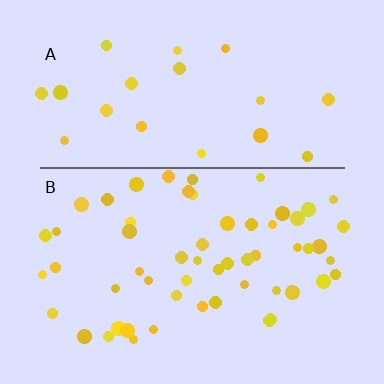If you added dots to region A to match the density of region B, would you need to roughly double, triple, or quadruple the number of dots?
Approximately triple.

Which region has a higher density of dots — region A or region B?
B (the bottom).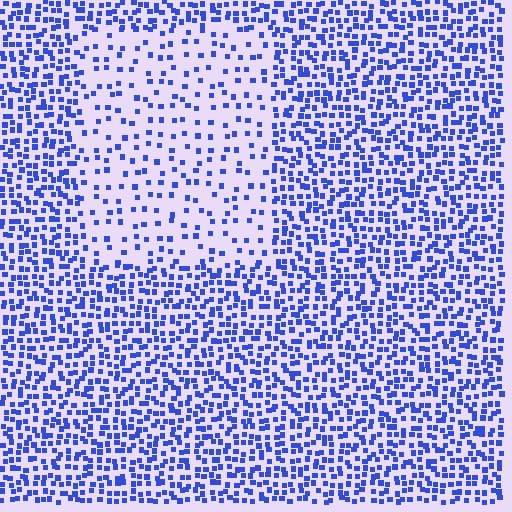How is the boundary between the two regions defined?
The boundary is defined by a change in element density (approximately 2.6x ratio). All elements are the same color, size, and shape.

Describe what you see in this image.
The image contains small blue elements arranged at two different densities. A rectangle-shaped region is visible where the elements are less densely packed than the surrounding area.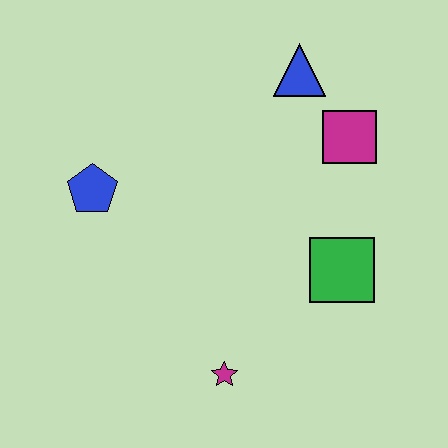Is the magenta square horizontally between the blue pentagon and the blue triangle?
No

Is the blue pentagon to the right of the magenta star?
No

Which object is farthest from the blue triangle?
The magenta star is farthest from the blue triangle.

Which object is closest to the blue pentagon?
The magenta star is closest to the blue pentagon.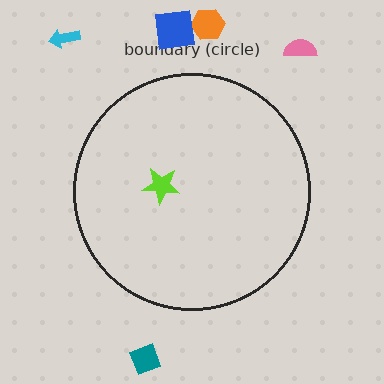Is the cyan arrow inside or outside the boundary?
Outside.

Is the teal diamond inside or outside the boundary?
Outside.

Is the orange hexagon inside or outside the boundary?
Outside.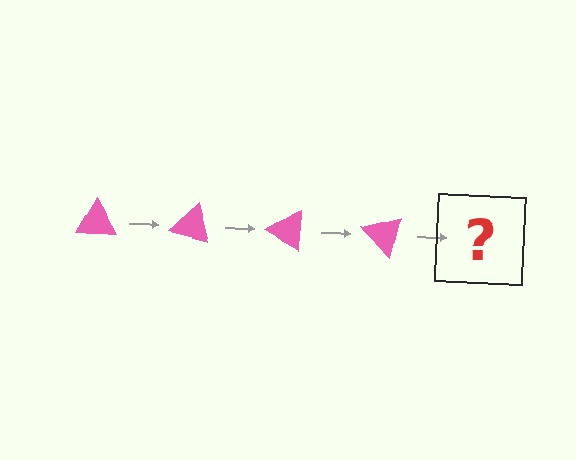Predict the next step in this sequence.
The next step is a pink triangle rotated 60 degrees.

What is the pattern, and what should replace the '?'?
The pattern is that the triangle rotates 15 degrees each step. The '?' should be a pink triangle rotated 60 degrees.